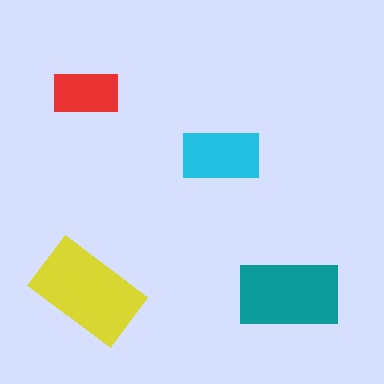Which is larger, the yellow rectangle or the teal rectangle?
The yellow one.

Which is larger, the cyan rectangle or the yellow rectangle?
The yellow one.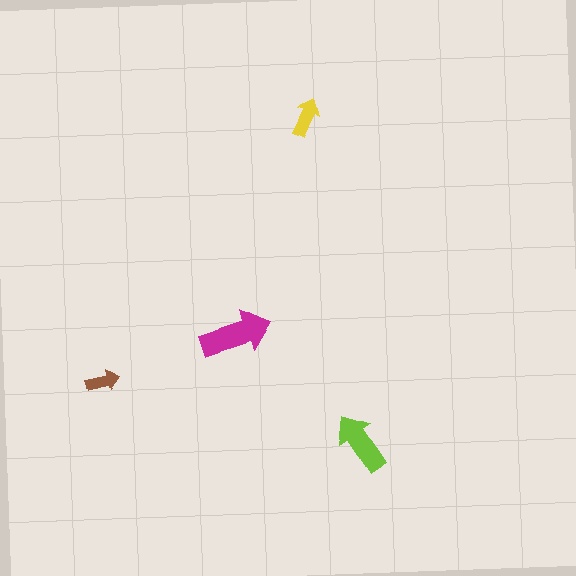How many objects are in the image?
There are 4 objects in the image.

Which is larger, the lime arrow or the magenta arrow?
The magenta one.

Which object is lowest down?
The lime arrow is bottommost.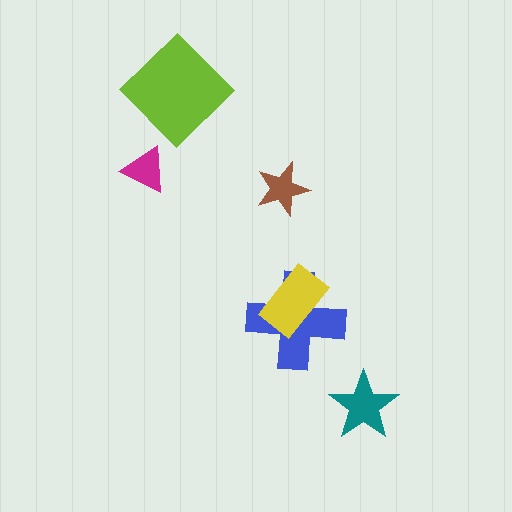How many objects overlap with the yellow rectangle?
1 object overlaps with the yellow rectangle.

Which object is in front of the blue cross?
The yellow rectangle is in front of the blue cross.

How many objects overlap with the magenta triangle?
0 objects overlap with the magenta triangle.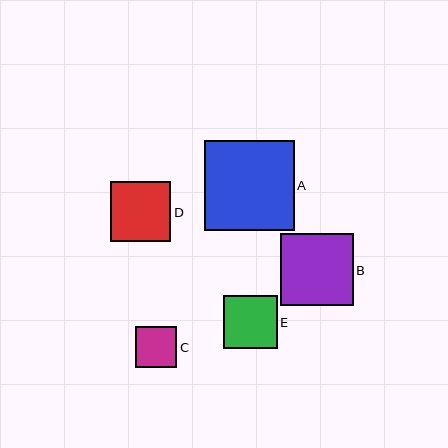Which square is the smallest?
Square C is the smallest with a size of approximately 41 pixels.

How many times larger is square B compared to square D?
Square B is approximately 1.2 times the size of square D.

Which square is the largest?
Square A is the largest with a size of approximately 90 pixels.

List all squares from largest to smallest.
From largest to smallest: A, B, D, E, C.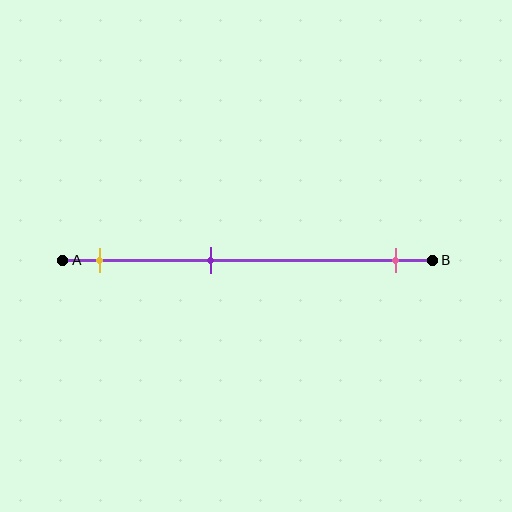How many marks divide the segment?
There are 3 marks dividing the segment.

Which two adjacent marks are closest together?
The yellow and purple marks are the closest adjacent pair.